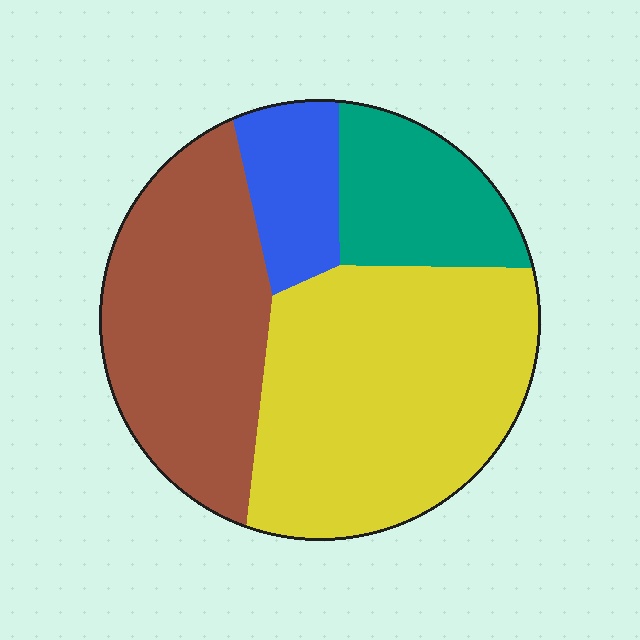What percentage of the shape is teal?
Teal takes up less than a sixth of the shape.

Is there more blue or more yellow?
Yellow.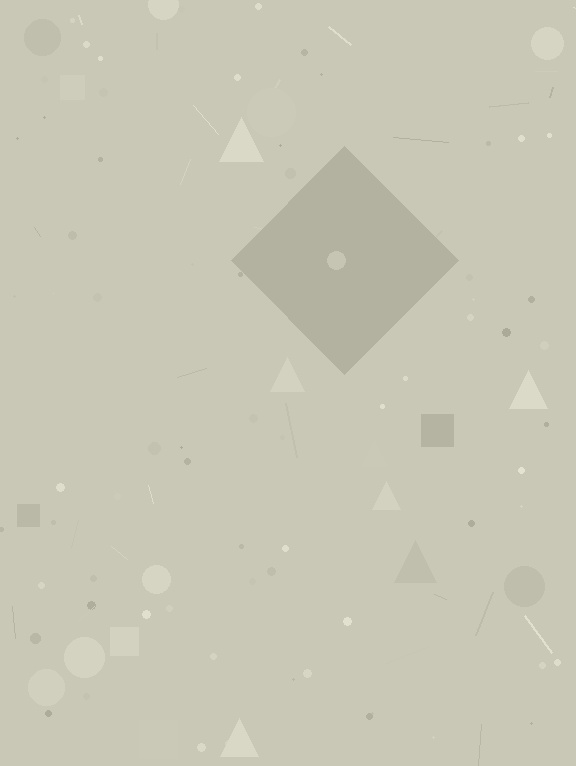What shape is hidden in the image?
A diamond is hidden in the image.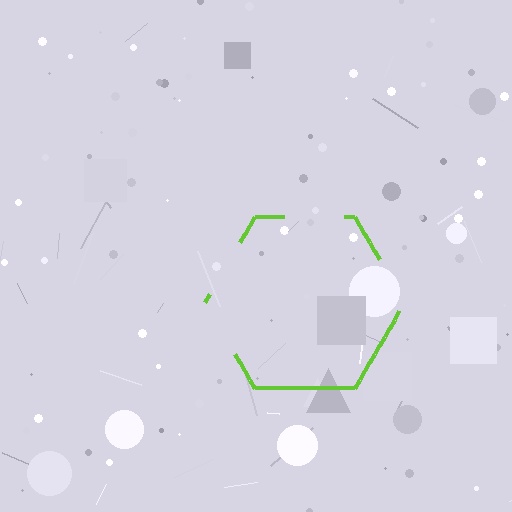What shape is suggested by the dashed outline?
The dashed outline suggests a hexagon.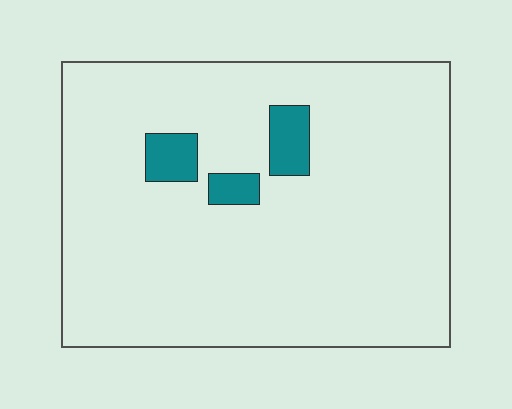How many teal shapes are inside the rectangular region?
3.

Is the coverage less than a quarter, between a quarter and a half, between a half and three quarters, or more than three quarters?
Less than a quarter.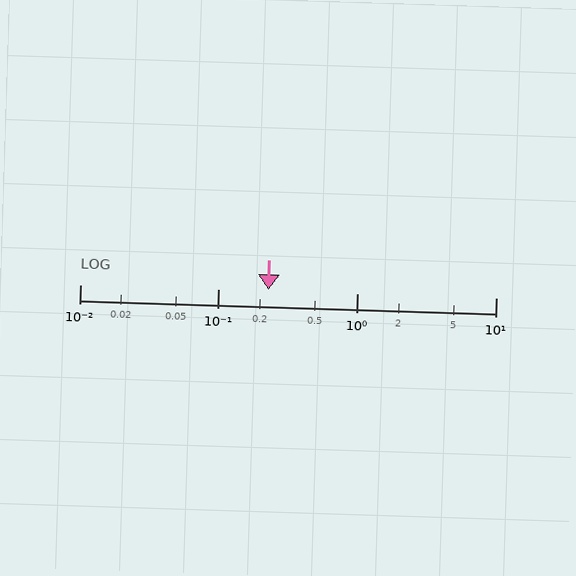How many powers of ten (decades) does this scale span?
The scale spans 3 decades, from 0.01 to 10.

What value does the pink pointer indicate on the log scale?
The pointer indicates approximately 0.23.